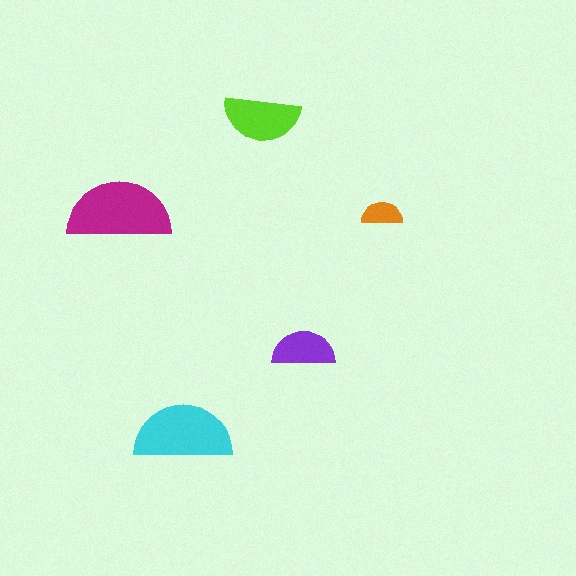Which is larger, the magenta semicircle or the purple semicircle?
The magenta one.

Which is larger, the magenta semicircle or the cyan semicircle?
The magenta one.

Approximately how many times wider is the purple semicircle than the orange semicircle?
About 1.5 times wider.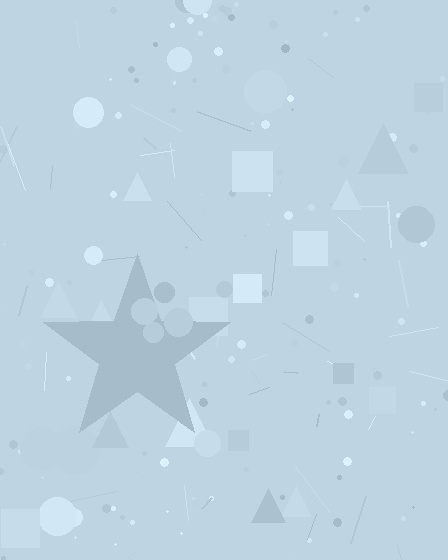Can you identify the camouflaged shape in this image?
The camouflaged shape is a star.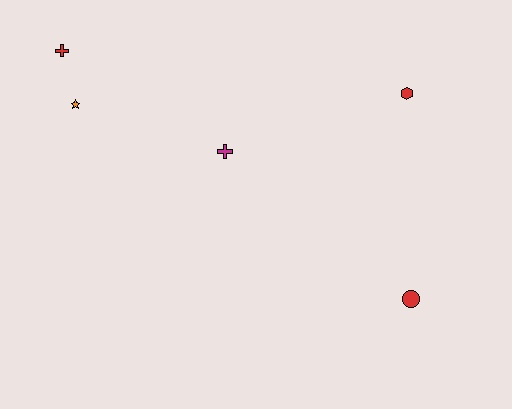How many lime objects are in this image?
There are no lime objects.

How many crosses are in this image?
There are 2 crosses.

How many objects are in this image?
There are 5 objects.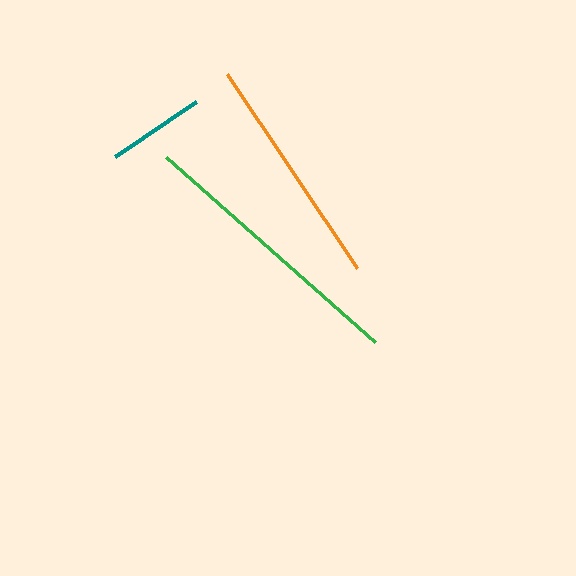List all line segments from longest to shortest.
From longest to shortest: green, orange, teal.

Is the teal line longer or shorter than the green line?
The green line is longer than the teal line.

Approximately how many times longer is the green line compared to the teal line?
The green line is approximately 2.8 times the length of the teal line.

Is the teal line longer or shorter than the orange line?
The orange line is longer than the teal line.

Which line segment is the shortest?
The teal line is the shortest at approximately 98 pixels.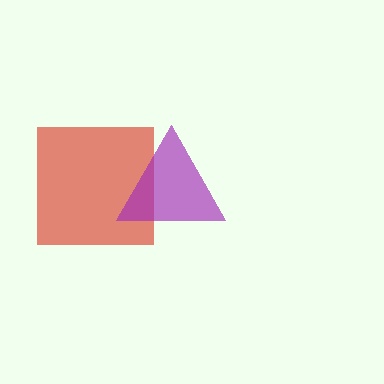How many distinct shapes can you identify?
There are 2 distinct shapes: a red square, a purple triangle.